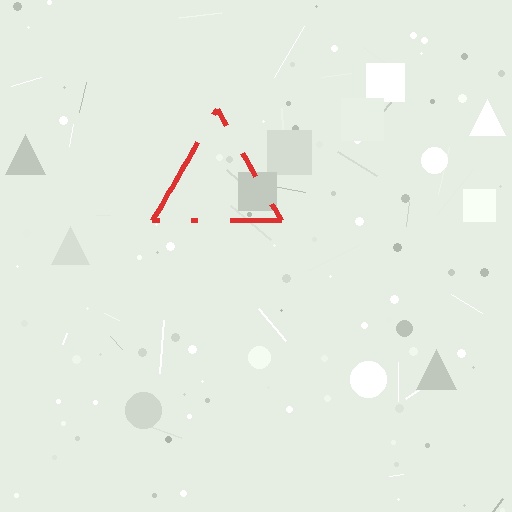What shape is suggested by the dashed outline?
The dashed outline suggests a triangle.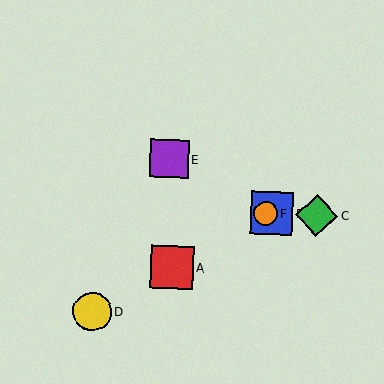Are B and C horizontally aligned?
Yes, both are at y≈213.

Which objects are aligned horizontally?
Objects B, C, F are aligned horizontally.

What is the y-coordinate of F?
Object F is at y≈213.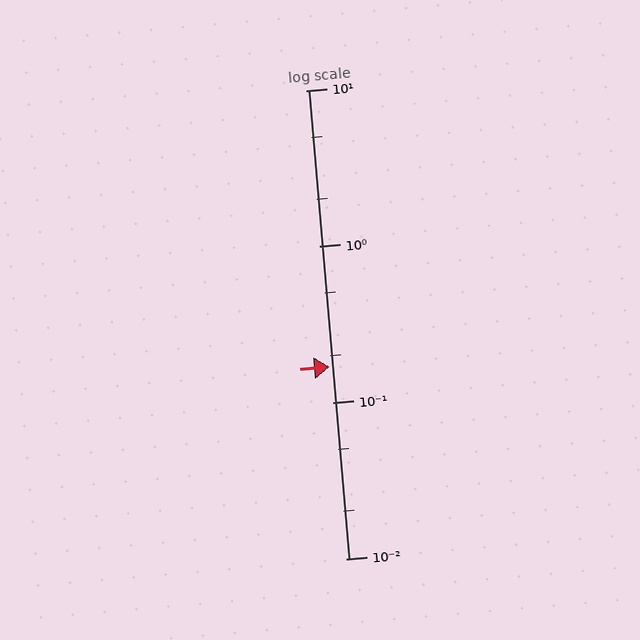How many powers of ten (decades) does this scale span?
The scale spans 3 decades, from 0.01 to 10.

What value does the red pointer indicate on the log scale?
The pointer indicates approximately 0.17.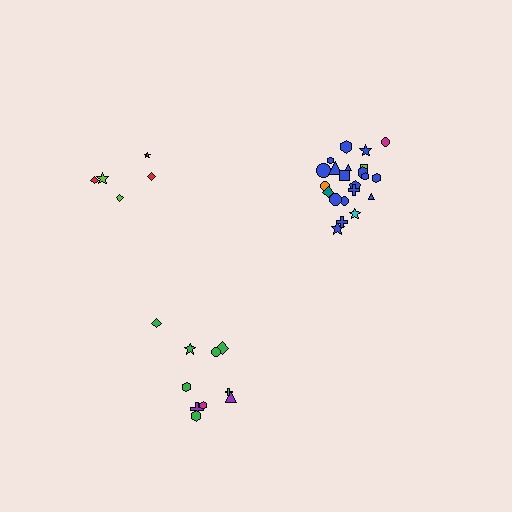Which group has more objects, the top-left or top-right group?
The top-right group.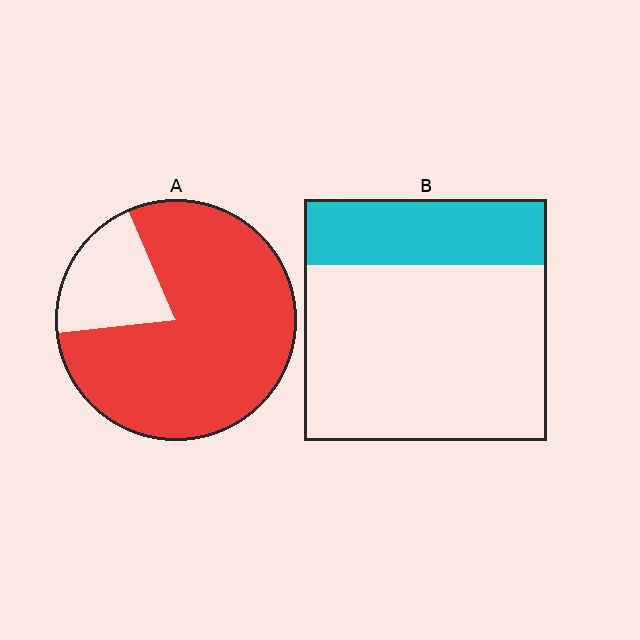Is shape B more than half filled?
No.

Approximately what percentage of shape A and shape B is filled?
A is approximately 80% and B is approximately 25%.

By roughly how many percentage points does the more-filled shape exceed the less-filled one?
By roughly 55 percentage points (A over B).